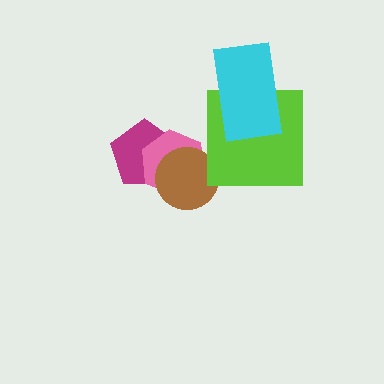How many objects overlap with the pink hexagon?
2 objects overlap with the pink hexagon.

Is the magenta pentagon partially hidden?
Yes, it is partially covered by another shape.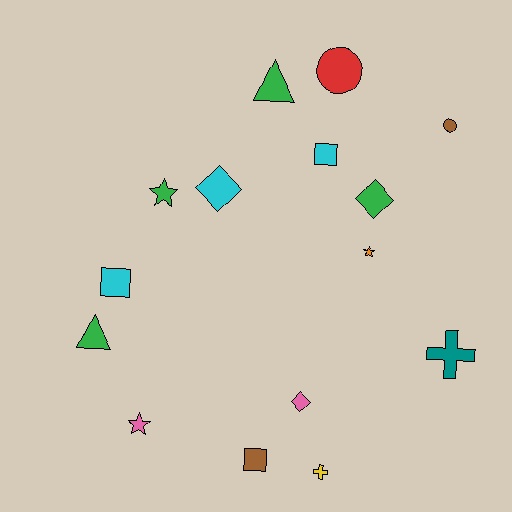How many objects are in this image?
There are 15 objects.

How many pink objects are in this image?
There are 2 pink objects.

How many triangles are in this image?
There are 2 triangles.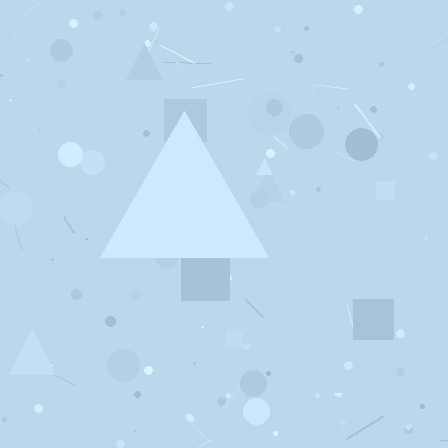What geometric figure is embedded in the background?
A triangle is embedded in the background.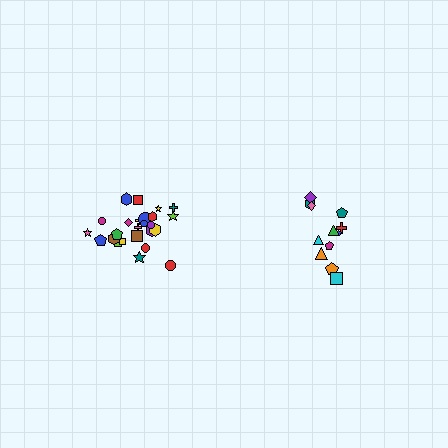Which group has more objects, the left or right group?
The left group.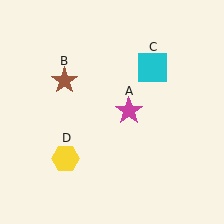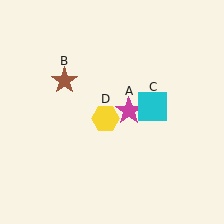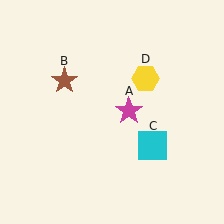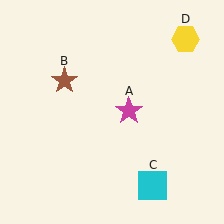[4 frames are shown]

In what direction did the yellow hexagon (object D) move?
The yellow hexagon (object D) moved up and to the right.